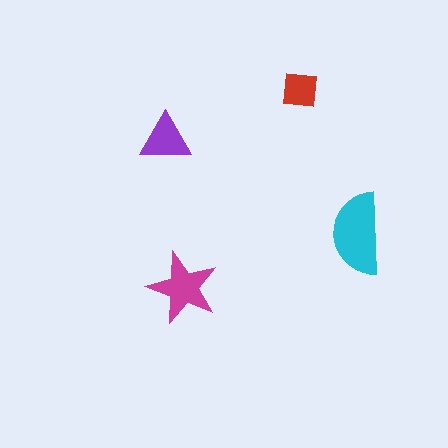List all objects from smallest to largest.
The red square, the purple triangle, the magenta star, the cyan semicircle.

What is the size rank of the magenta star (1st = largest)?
2nd.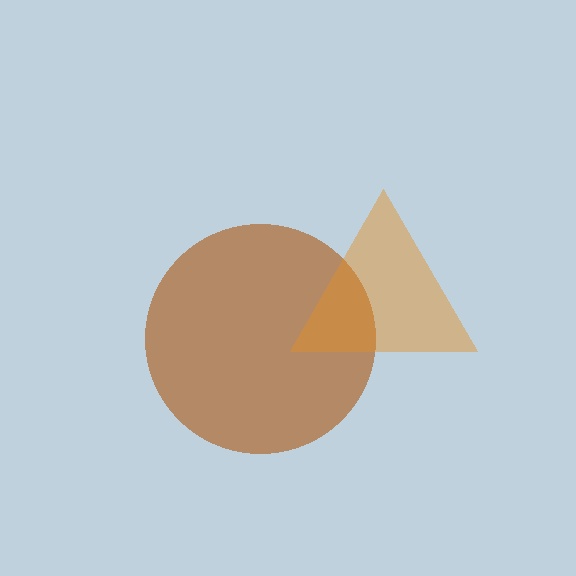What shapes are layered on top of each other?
The layered shapes are: a brown circle, an orange triangle.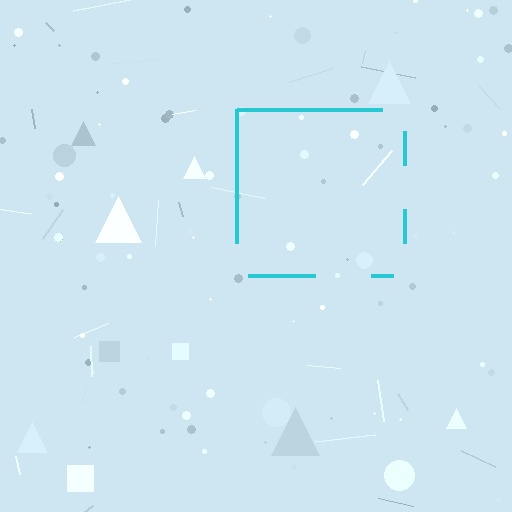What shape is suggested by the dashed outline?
The dashed outline suggests a square.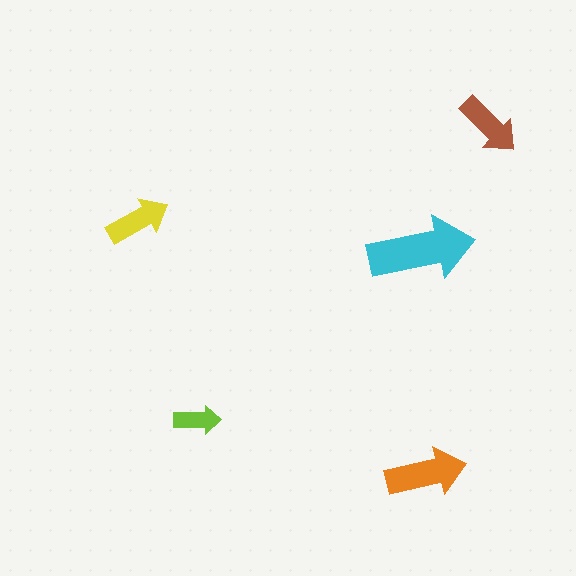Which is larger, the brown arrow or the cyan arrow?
The cyan one.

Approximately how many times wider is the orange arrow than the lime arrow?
About 1.5 times wider.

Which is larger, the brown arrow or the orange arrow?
The orange one.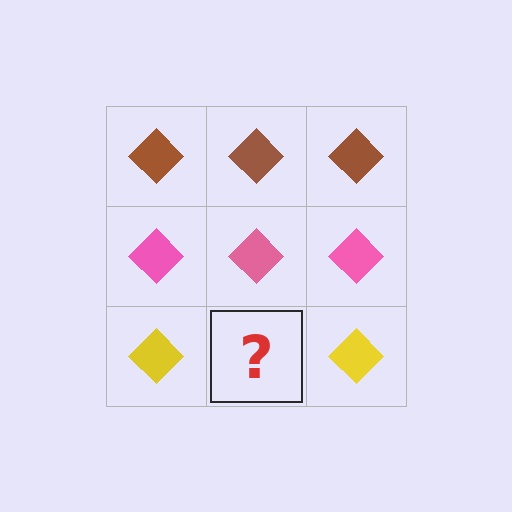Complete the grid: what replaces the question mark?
The question mark should be replaced with a yellow diamond.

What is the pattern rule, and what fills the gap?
The rule is that each row has a consistent color. The gap should be filled with a yellow diamond.